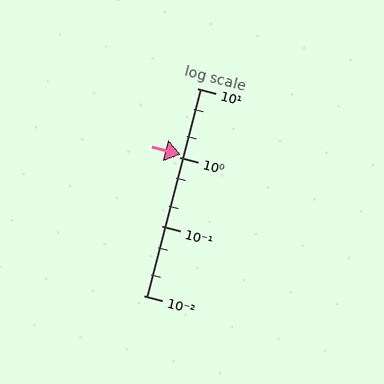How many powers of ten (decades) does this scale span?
The scale spans 3 decades, from 0.01 to 10.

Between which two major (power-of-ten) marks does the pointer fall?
The pointer is between 1 and 10.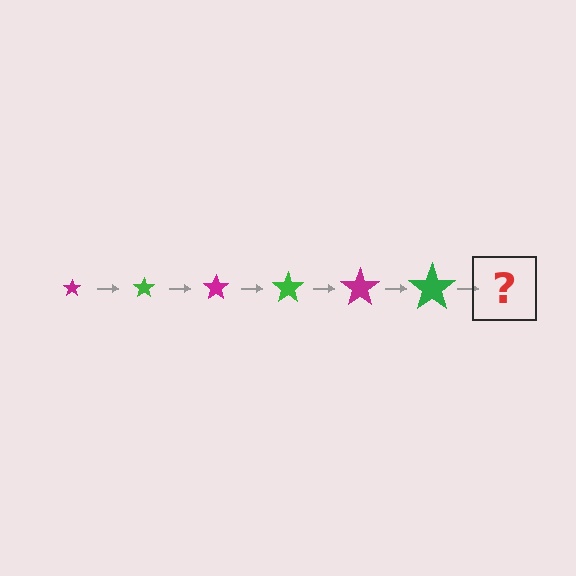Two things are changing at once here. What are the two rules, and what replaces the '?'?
The two rules are that the star grows larger each step and the color cycles through magenta and green. The '?' should be a magenta star, larger than the previous one.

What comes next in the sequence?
The next element should be a magenta star, larger than the previous one.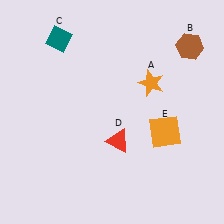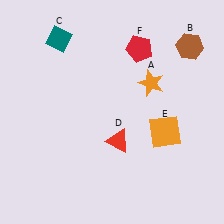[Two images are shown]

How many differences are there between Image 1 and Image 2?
There is 1 difference between the two images.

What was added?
A red pentagon (F) was added in Image 2.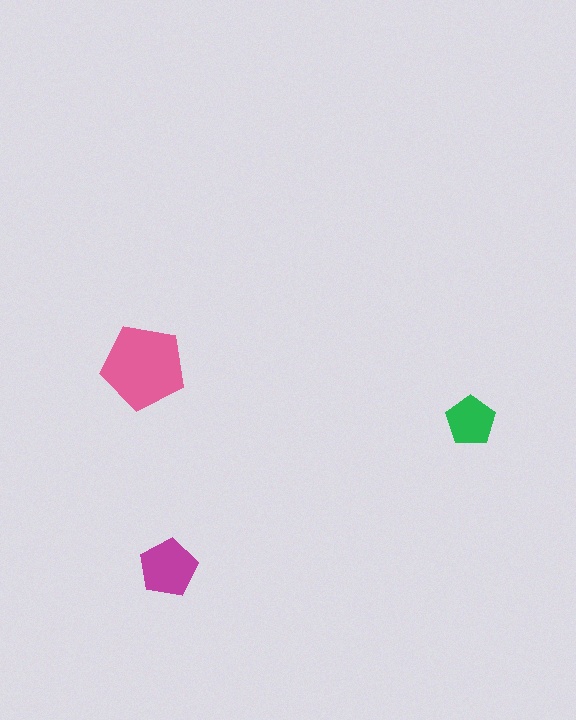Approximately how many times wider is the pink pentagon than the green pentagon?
About 1.5 times wider.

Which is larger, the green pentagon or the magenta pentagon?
The magenta one.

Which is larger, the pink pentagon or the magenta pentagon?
The pink one.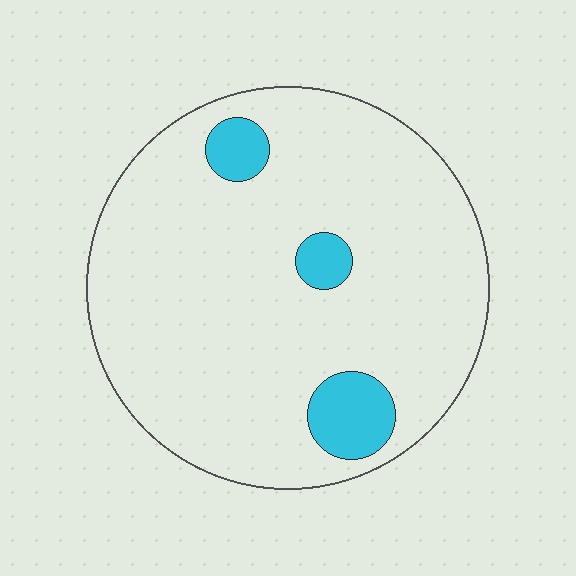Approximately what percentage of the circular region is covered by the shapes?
Approximately 10%.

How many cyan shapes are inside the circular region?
3.